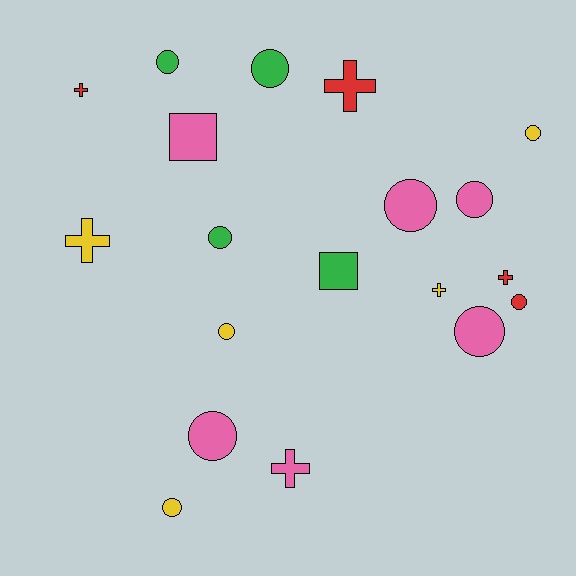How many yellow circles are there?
There are 3 yellow circles.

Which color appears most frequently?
Pink, with 6 objects.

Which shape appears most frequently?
Circle, with 11 objects.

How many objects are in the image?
There are 19 objects.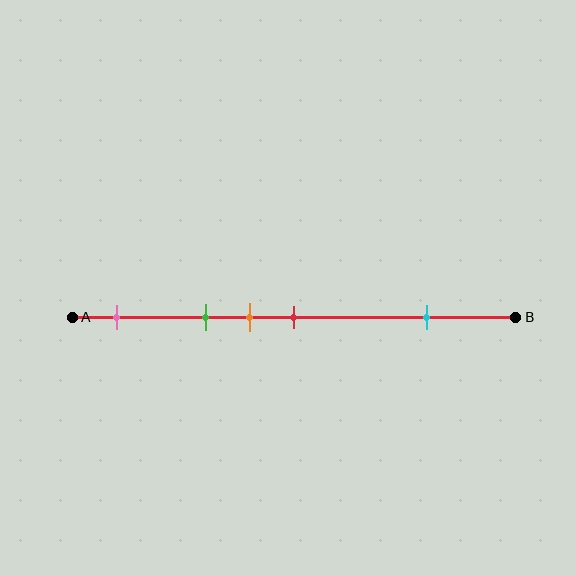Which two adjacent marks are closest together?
The orange and red marks are the closest adjacent pair.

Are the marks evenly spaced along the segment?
No, the marks are not evenly spaced.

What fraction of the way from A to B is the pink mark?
The pink mark is approximately 10% (0.1) of the way from A to B.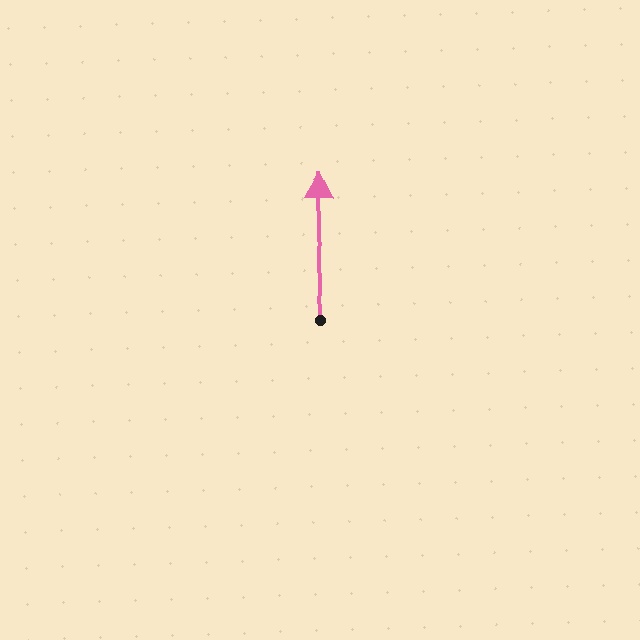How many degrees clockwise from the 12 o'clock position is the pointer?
Approximately 1 degrees.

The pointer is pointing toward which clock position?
Roughly 12 o'clock.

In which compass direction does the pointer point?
North.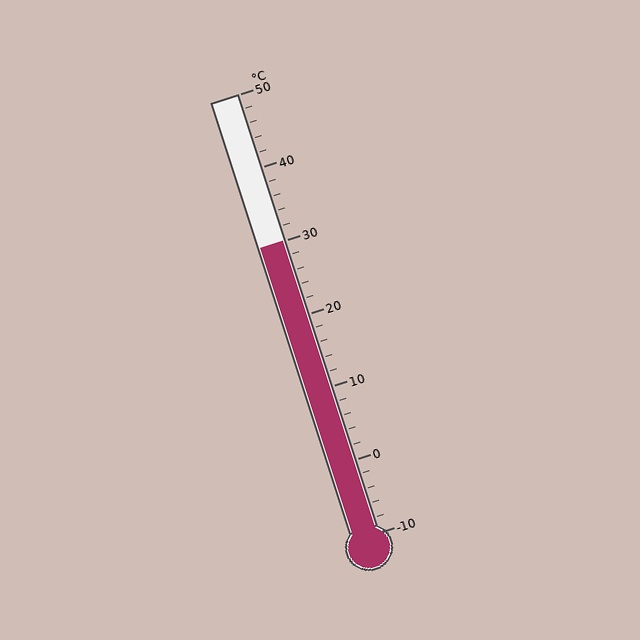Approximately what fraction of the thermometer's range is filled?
The thermometer is filled to approximately 65% of its range.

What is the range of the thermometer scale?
The thermometer scale ranges from -10°C to 50°C.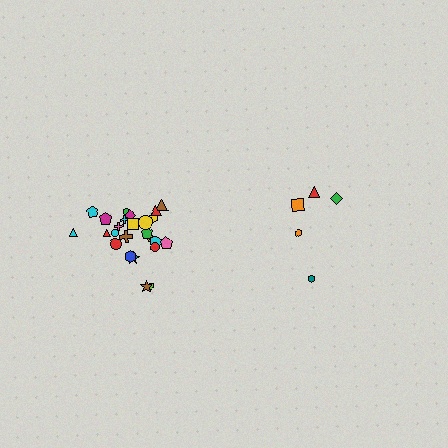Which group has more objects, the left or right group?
The left group.